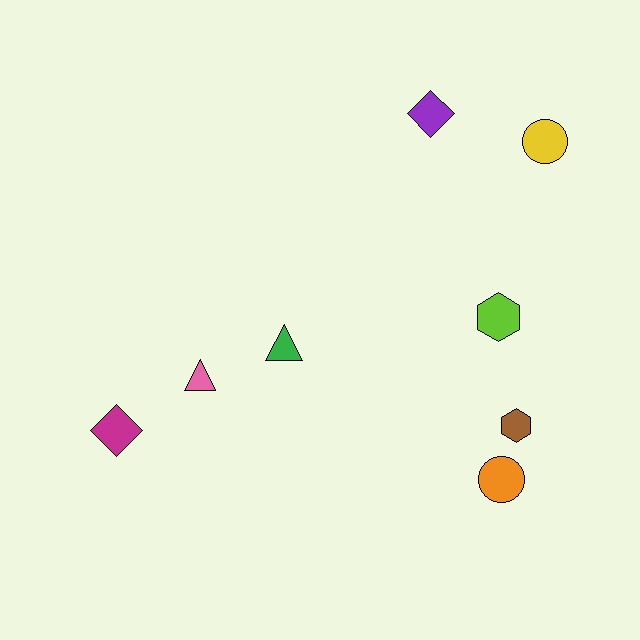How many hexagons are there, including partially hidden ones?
There are 2 hexagons.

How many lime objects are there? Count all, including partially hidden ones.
There is 1 lime object.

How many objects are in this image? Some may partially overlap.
There are 8 objects.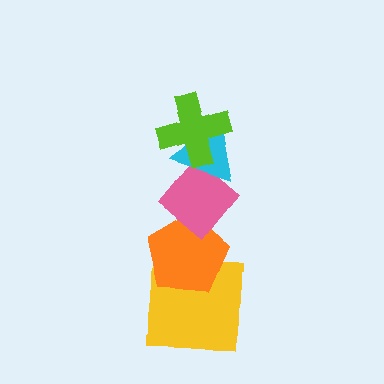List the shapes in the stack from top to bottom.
From top to bottom: the lime cross, the cyan triangle, the pink diamond, the orange pentagon, the yellow square.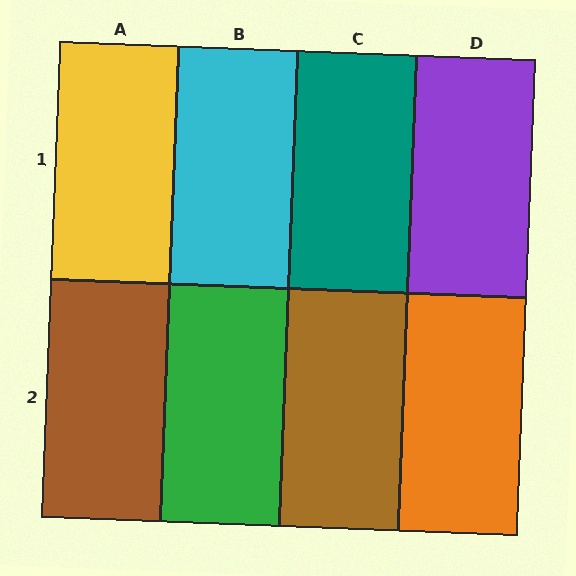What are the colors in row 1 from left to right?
Yellow, cyan, teal, purple.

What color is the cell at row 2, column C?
Brown.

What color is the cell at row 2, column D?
Orange.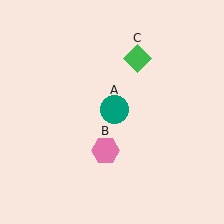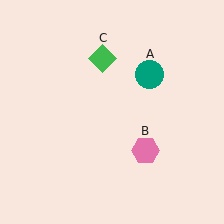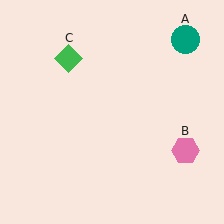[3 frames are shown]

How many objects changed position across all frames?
3 objects changed position: teal circle (object A), pink hexagon (object B), green diamond (object C).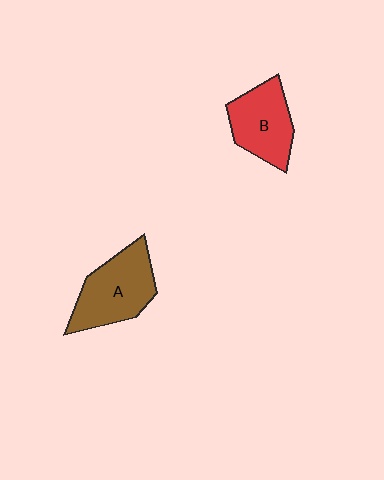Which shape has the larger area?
Shape A (brown).